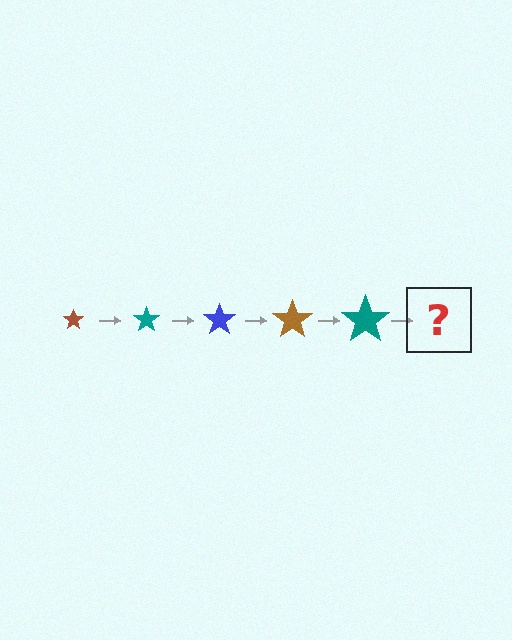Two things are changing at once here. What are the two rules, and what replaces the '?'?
The two rules are that the star grows larger each step and the color cycles through brown, teal, and blue. The '?' should be a blue star, larger than the previous one.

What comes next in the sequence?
The next element should be a blue star, larger than the previous one.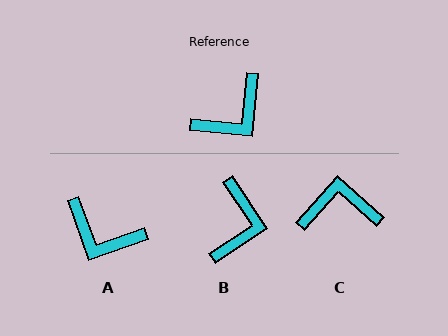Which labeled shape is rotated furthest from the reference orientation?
C, about 144 degrees away.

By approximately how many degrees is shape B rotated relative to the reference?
Approximately 40 degrees counter-clockwise.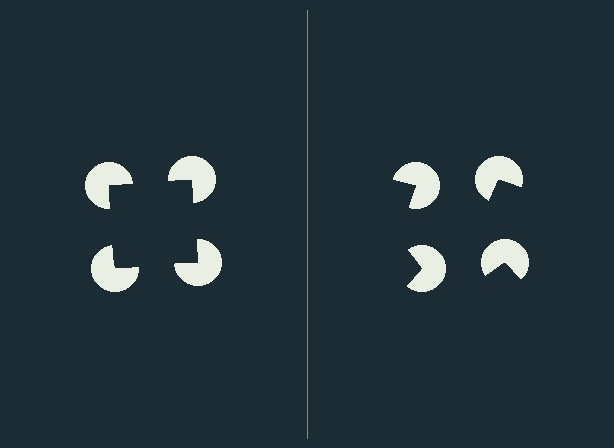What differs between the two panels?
The pac-man discs are positioned identically on both sides; only the wedge orientations differ. On the left they align to a square; on the right they are misaligned.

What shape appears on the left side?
An illusory square.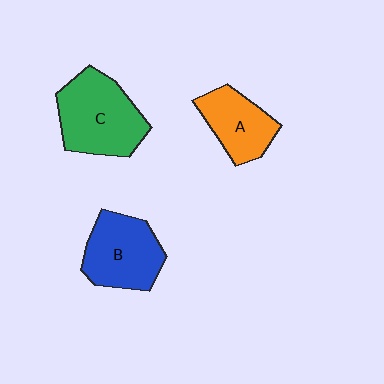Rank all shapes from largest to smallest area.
From largest to smallest: C (green), B (blue), A (orange).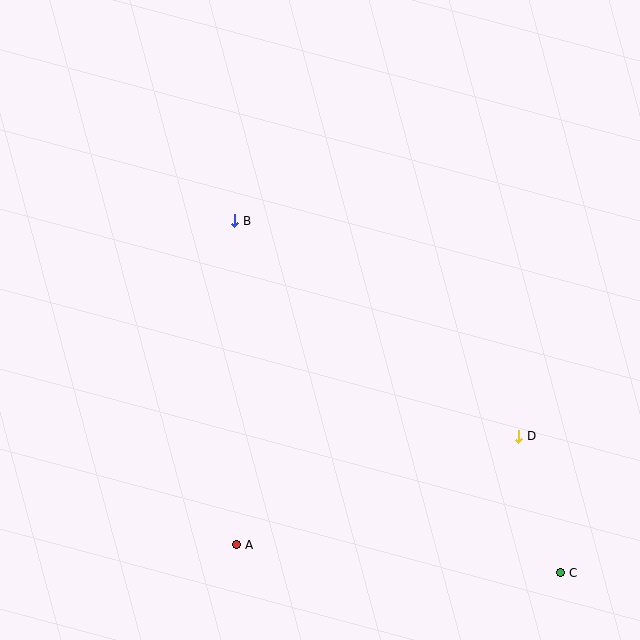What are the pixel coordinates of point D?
Point D is at (519, 436).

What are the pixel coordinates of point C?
Point C is at (561, 573).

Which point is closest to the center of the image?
Point B at (235, 221) is closest to the center.